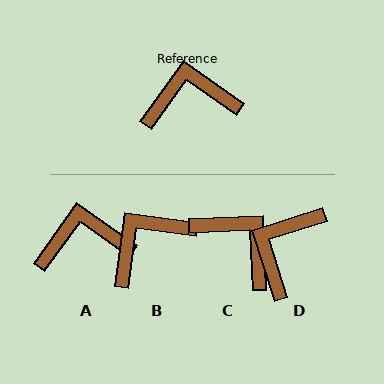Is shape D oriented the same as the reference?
No, it is off by about 53 degrees.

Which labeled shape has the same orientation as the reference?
A.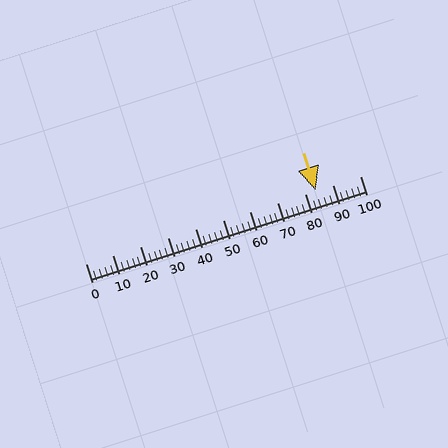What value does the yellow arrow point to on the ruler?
The yellow arrow points to approximately 84.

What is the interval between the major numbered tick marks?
The major tick marks are spaced 10 units apart.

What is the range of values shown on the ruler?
The ruler shows values from 0 to 100.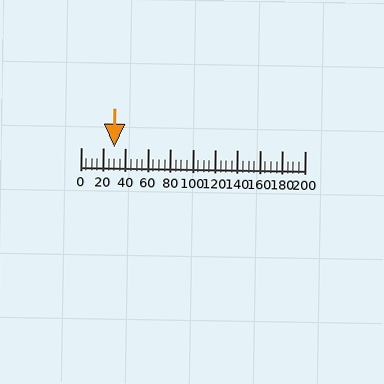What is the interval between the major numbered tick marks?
The major tick marks are spaced 20 units apart.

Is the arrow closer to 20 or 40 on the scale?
The arrow is closer to 40.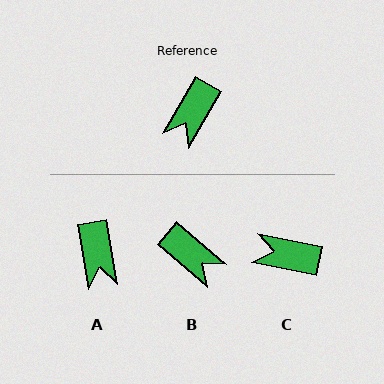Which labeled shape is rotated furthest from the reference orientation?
B, about 80 degrees away.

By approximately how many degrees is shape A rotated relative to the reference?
Approximately 39 degrees counter-clockwise.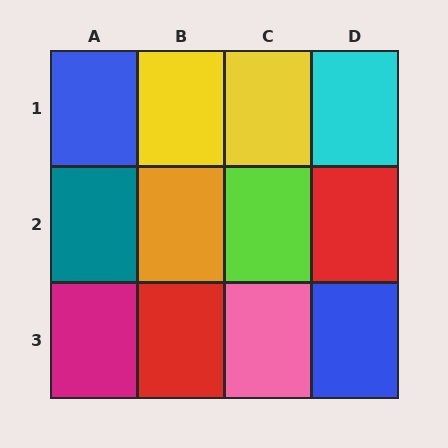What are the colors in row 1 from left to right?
Blue, yellow, yellow, cyan.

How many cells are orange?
1 cell is orange.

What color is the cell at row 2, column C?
Lime.